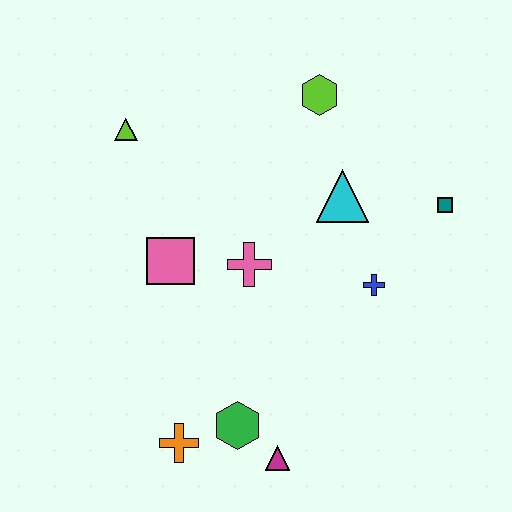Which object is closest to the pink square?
The pink cross is closest to the pink square.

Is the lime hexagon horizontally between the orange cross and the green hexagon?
No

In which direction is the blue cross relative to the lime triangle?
The blue cross is to the right of the lime triangle.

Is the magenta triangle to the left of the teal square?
Yes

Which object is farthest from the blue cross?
The lime triangle is farthest from the blue cross.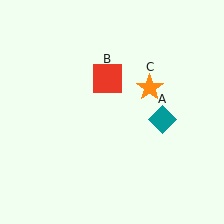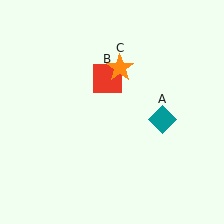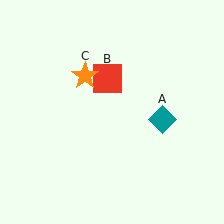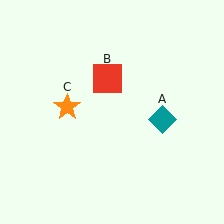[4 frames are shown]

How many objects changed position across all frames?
1 object changed position: orange star (object C).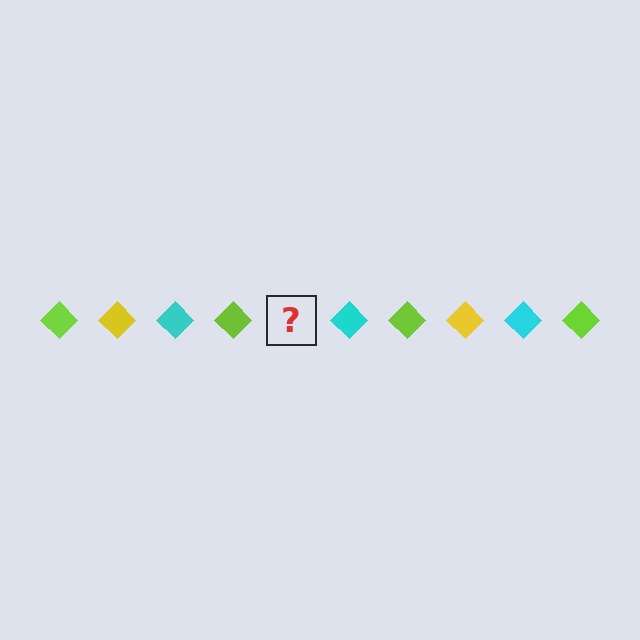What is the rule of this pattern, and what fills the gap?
The rule is that the pattern cycles through lime, yellow, cyan diamonds. The gap should be filled with a yellow diamond.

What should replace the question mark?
The question mark should be replaced with a yellow diamond.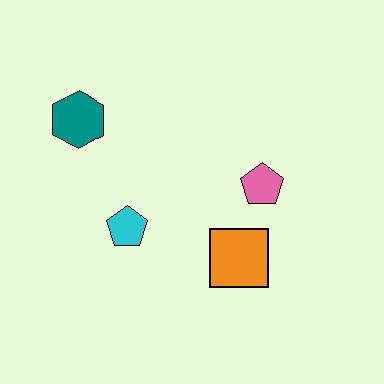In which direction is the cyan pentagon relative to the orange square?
The cyan pentagon is to the left of the orange square.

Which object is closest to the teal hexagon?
The cyan pentagon is closest to the teal hexagon.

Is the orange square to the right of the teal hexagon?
Yes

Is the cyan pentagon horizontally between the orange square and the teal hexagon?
Yes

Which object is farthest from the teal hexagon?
The orange square is farthest from the teal hexagon.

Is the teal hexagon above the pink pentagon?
Yes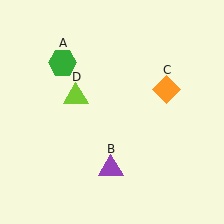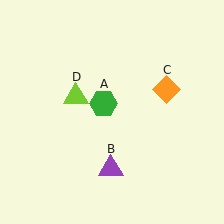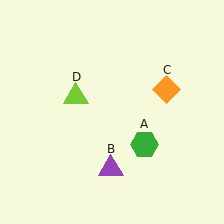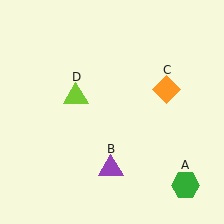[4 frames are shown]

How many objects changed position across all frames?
1 object changed position: green hexagon (object A).